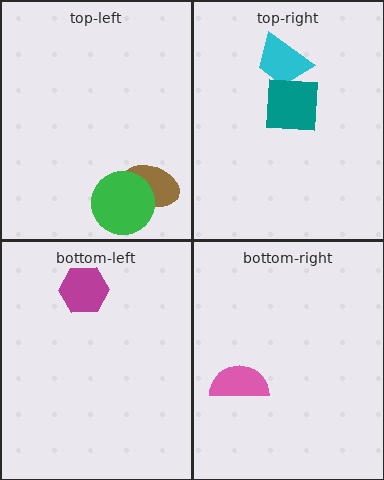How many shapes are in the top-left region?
2.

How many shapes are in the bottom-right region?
1.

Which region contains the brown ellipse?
The top-left region.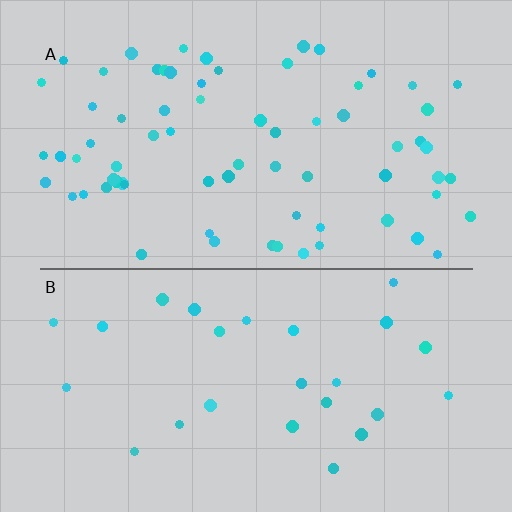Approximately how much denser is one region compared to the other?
Approximately 2.7× — region A over region B.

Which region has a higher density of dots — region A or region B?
A (the top).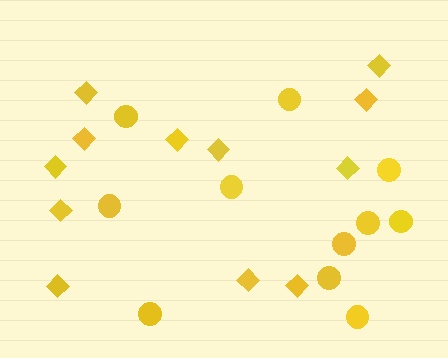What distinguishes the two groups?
There are 2 groups: one group of circles (11) and one group of diamonds (12).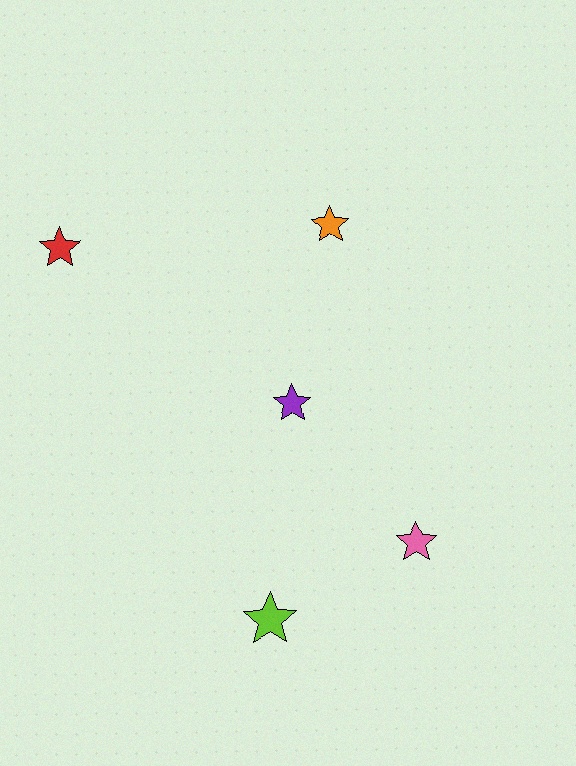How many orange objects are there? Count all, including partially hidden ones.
There is 1 orange object.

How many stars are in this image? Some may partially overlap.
There are 5 stars.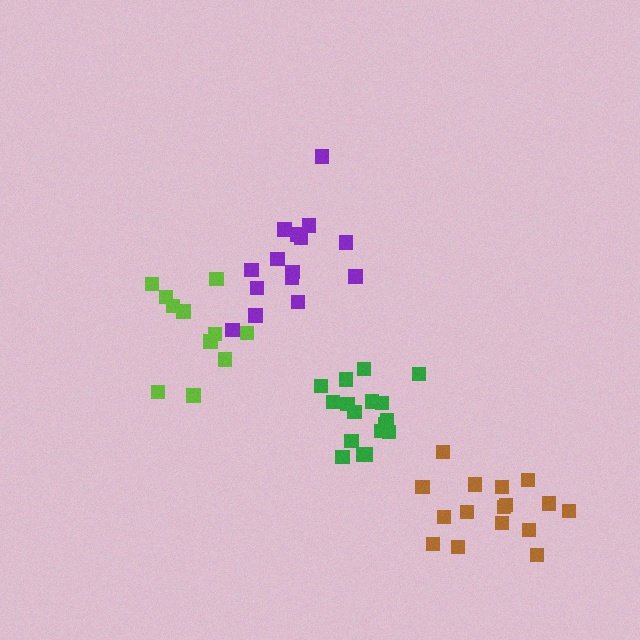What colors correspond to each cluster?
The clusters are colored: green, lime, brown, purple.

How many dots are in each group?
Group 1: 17 dots, Group 2: 11 dots, Group 3: 16 dots, Group 4: 15 dots (59 total).